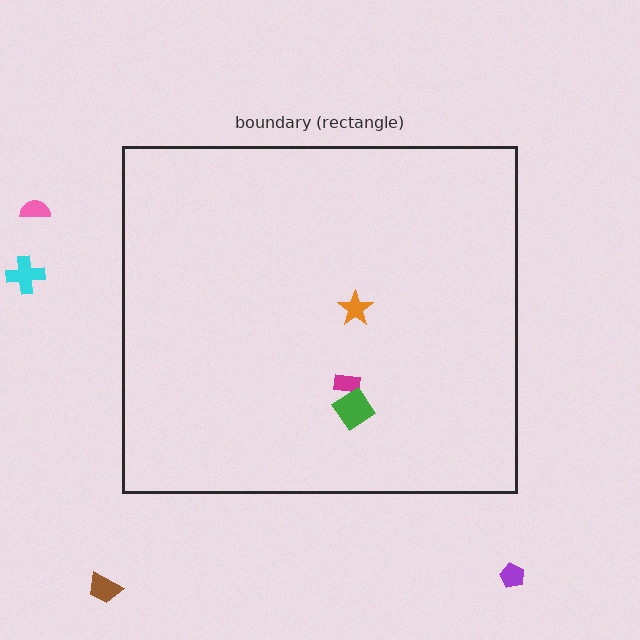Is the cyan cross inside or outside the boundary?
Outside.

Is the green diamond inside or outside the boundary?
Inside.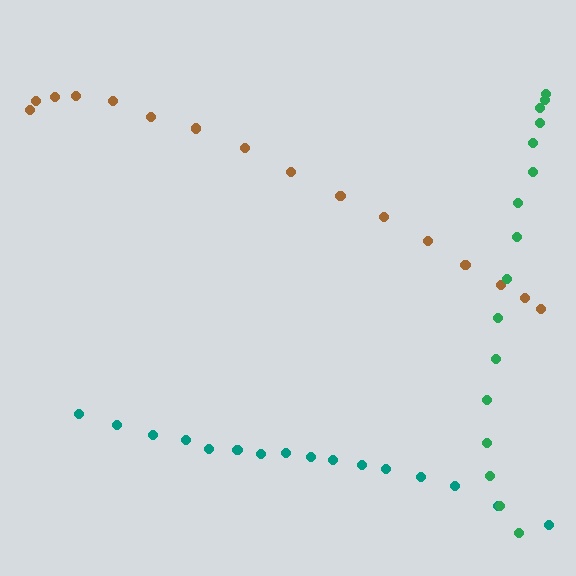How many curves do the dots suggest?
There are 3 distinct paths.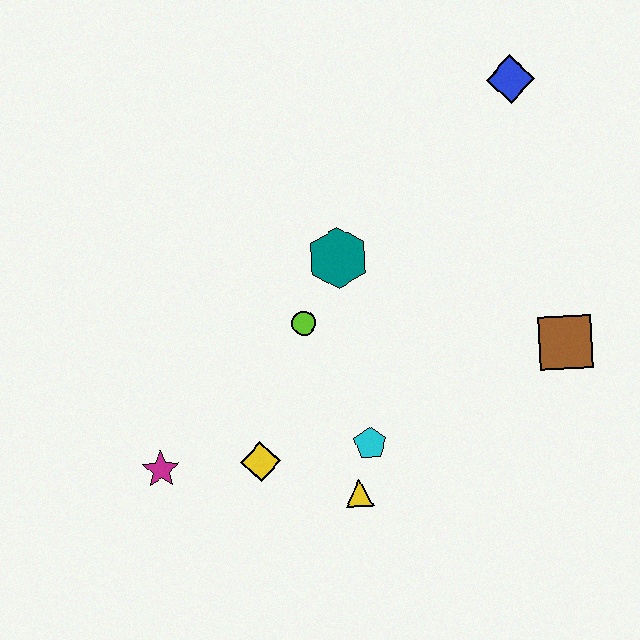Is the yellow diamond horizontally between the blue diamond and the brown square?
No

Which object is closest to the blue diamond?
The teal hexagon is closest to the blue diamond.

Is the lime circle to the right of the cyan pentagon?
No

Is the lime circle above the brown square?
Yes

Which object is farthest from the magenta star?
The blue diamond is farthest from the magenta star.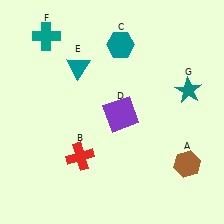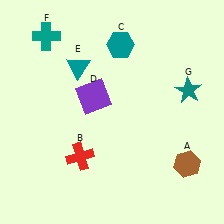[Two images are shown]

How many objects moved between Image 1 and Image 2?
1 object moved between the two images.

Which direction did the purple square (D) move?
The purple square (D) moved left.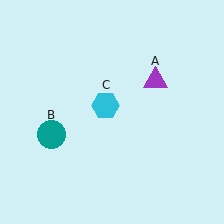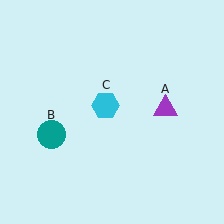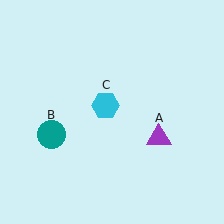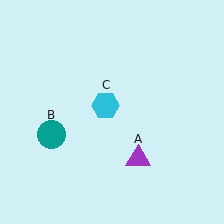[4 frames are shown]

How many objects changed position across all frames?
1 object changed position: purple triangle (object A).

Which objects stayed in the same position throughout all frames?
Teal circle (object B) and cyan hexagon (object C) remained stationary.